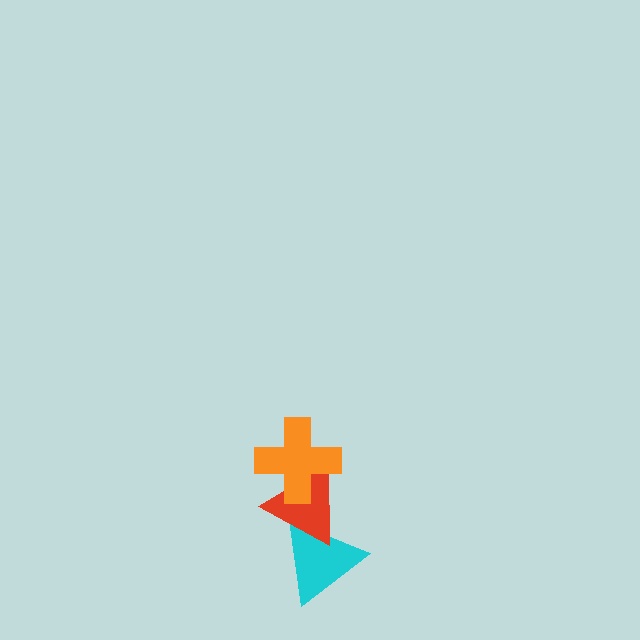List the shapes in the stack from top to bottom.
From top to bottom: the orange cross, the red triangle, the cyan triangle.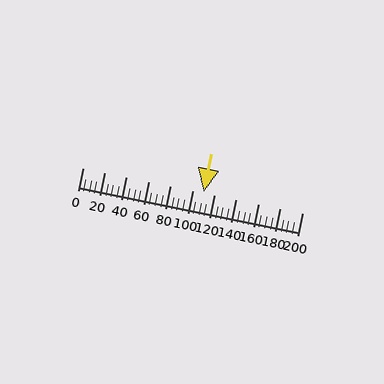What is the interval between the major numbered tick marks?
The major tick marks are spaced 20 units apart.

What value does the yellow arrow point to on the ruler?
The yellow arrow points to approximately 110.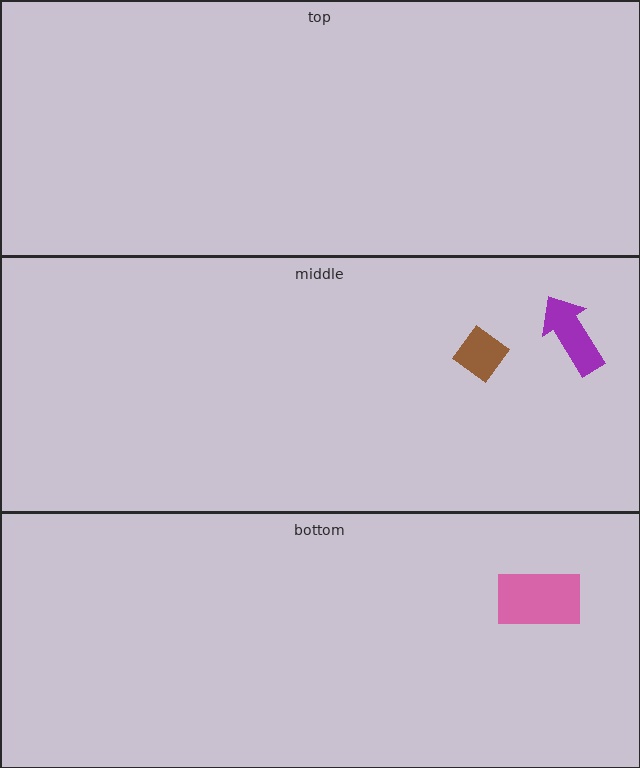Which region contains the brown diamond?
The middle region.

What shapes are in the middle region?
The purple arrow, the brown diamond.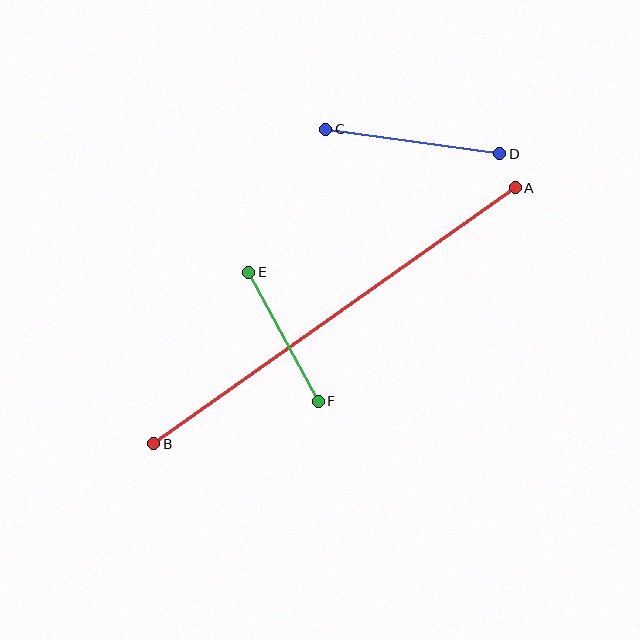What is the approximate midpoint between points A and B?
The midpoint is at approximately (335, 316) pixels.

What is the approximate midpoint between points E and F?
The midpoint is at approximately (283, 337) pixels.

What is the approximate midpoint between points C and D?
The midpoint is at approximately (413, 141) pixels.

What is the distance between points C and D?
The distance is approximately 176 pixels.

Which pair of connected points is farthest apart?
Points A and B are farthest apart.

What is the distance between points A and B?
The distance is approximately 443 pixels.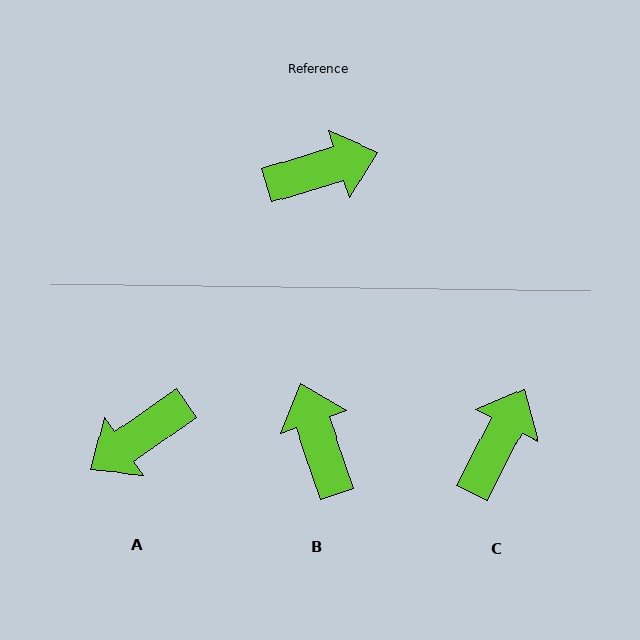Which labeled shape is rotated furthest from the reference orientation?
A, about 162 degrees away.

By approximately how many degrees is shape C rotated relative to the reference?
Approximately 46 degrees counter-clockwise.